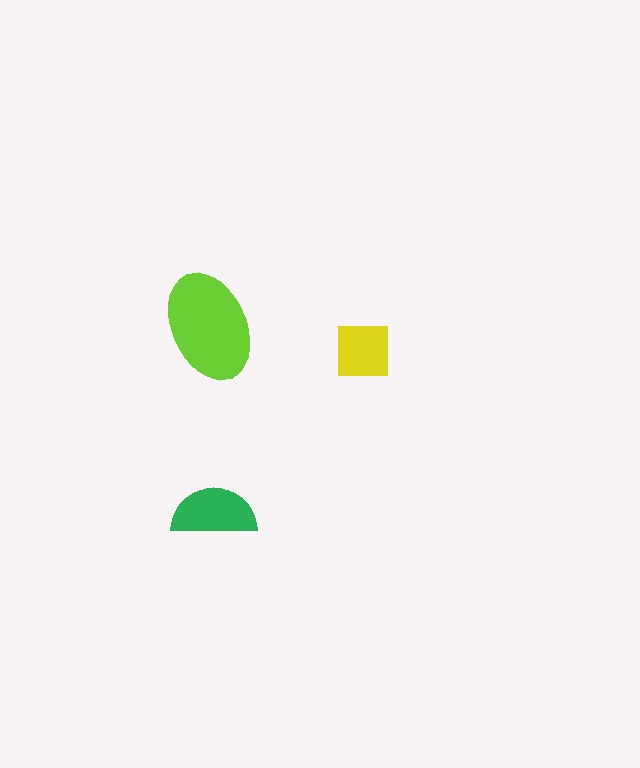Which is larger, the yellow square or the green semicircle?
The green semicircle.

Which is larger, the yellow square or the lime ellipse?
The lime ellipse.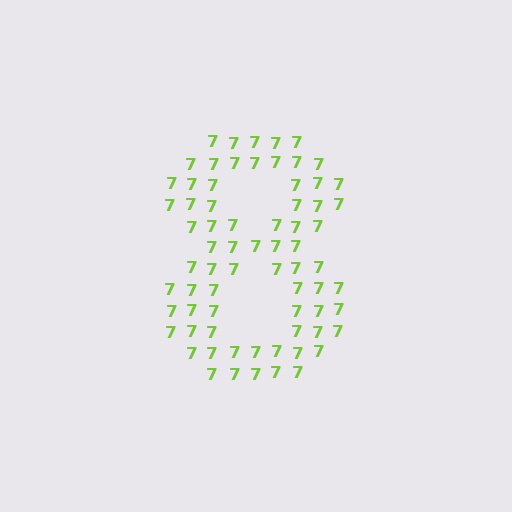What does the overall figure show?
The overall figure shows the digit 8.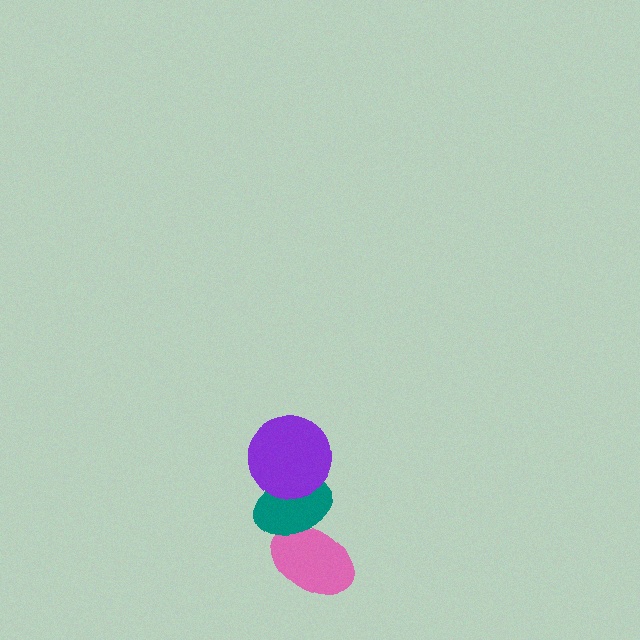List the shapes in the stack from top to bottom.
From top to bottom: the purple circle, the teal ellipse, the pink ellipse.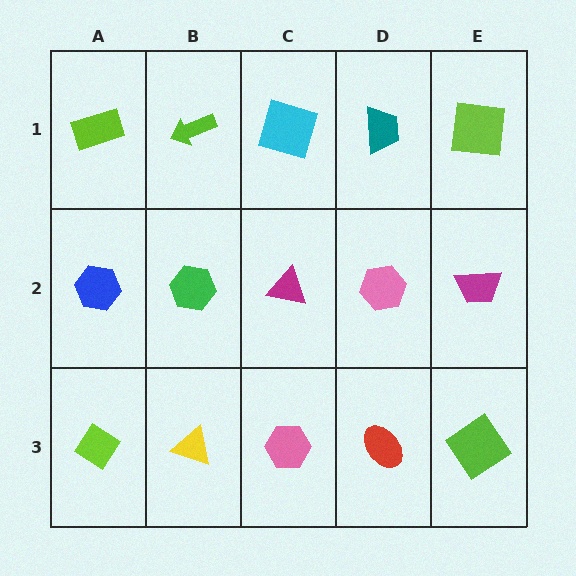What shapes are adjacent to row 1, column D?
A pink hexagon (row 2, column D), a cyan square (row 1, column C), a lime square (row 1, column E).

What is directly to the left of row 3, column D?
A pink hexagon.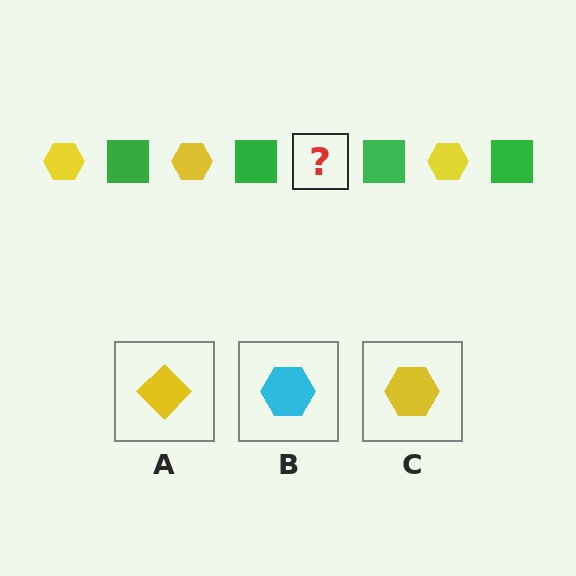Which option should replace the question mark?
Option C.